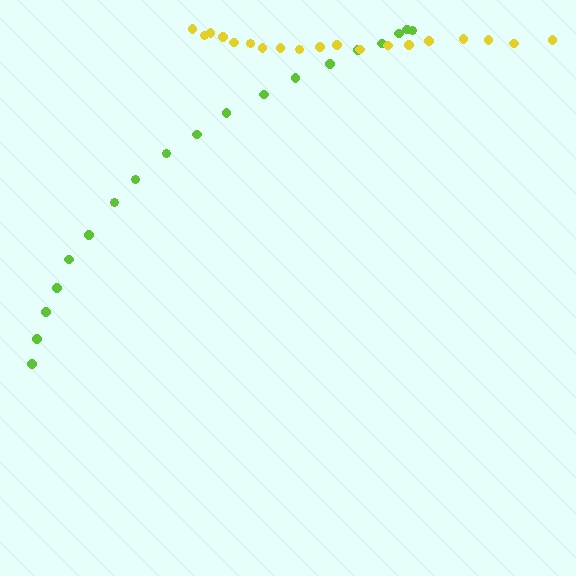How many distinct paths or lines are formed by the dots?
There are 2 distinct paths.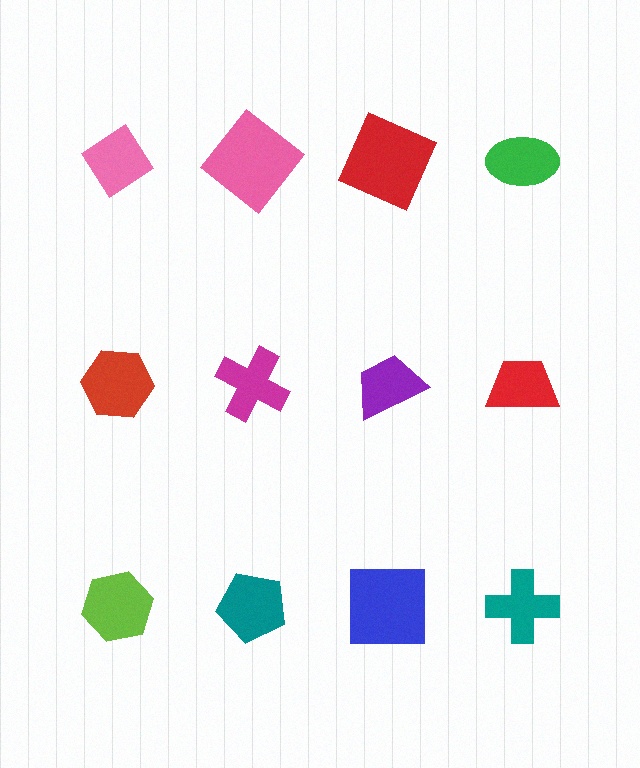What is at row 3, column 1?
A lime hexagon.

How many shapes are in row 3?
4 shapes.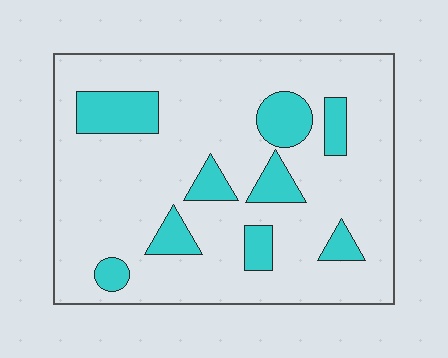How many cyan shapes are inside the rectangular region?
9.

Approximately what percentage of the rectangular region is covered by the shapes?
Approximately 20%.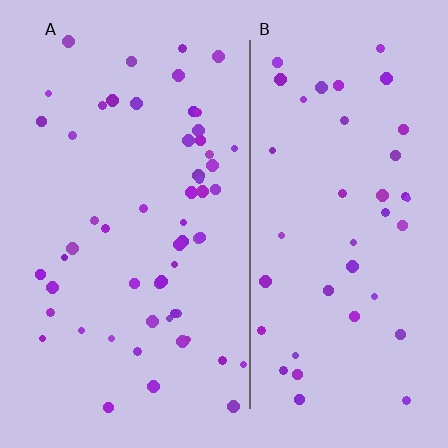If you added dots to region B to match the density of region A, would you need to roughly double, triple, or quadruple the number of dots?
Approximately double.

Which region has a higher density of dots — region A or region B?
A (the left).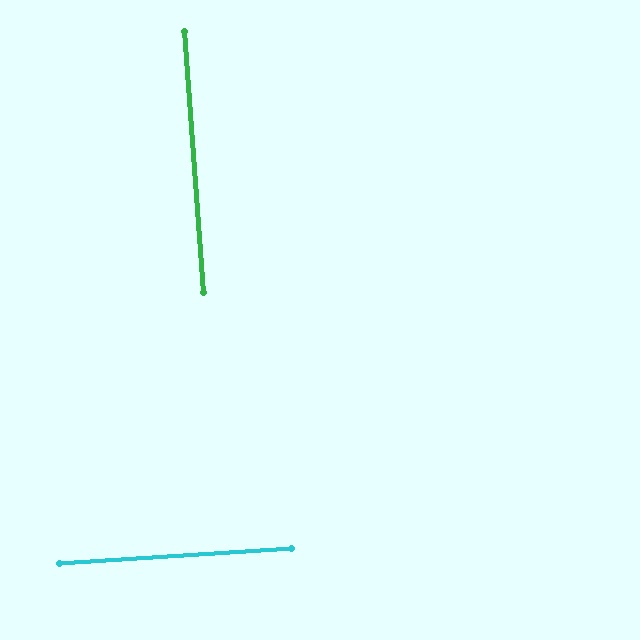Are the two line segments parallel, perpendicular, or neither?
Perpendicular — they meet at approximately 90°.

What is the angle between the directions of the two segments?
Approximately 90 degrees.